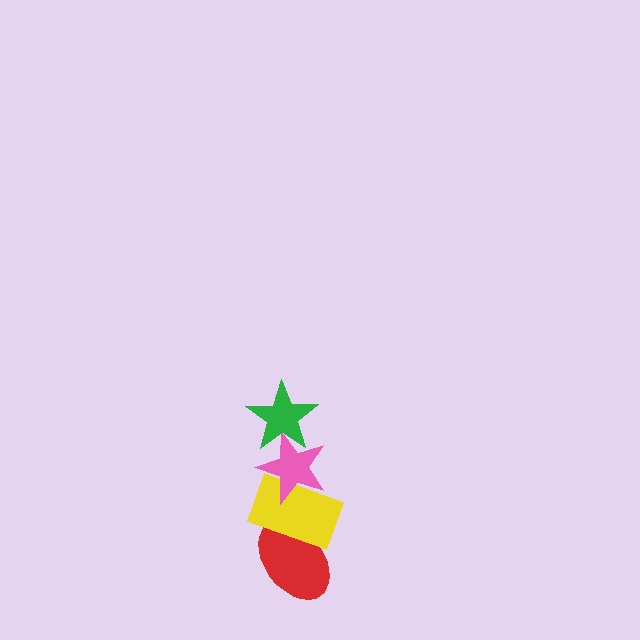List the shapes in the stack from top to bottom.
From top to bottom: the green star, the pink star, the yellow rectangle, the red ellipse.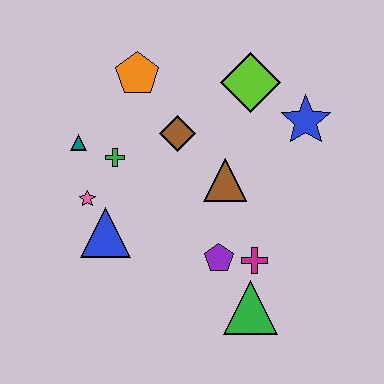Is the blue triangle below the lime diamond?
Yes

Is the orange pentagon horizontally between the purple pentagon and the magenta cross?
No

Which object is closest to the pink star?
The blue triangle is closest to the pink star.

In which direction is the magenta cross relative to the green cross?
The magenta cross is to the right of the green cross.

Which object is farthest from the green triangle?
The orange pentagon is farthest from the green triangle.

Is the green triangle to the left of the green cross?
No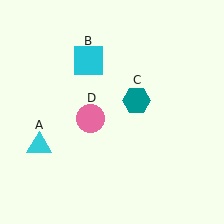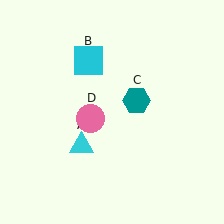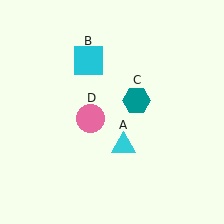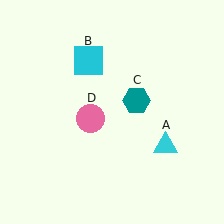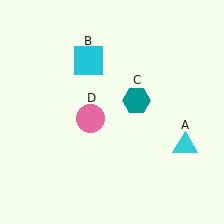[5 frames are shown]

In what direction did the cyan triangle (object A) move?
The cyan triangle (object A) moved right.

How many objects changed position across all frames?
1 object changed position: cyan triangle (object A).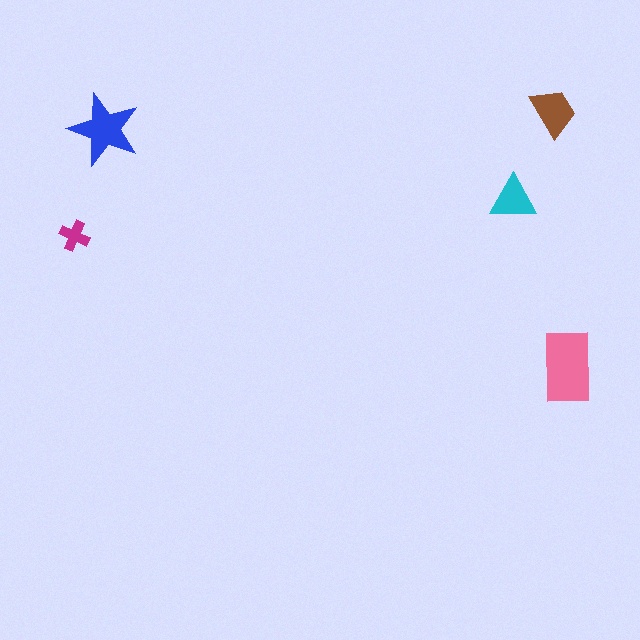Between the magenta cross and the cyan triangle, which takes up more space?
The cyan triangle.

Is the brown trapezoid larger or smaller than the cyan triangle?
Larger.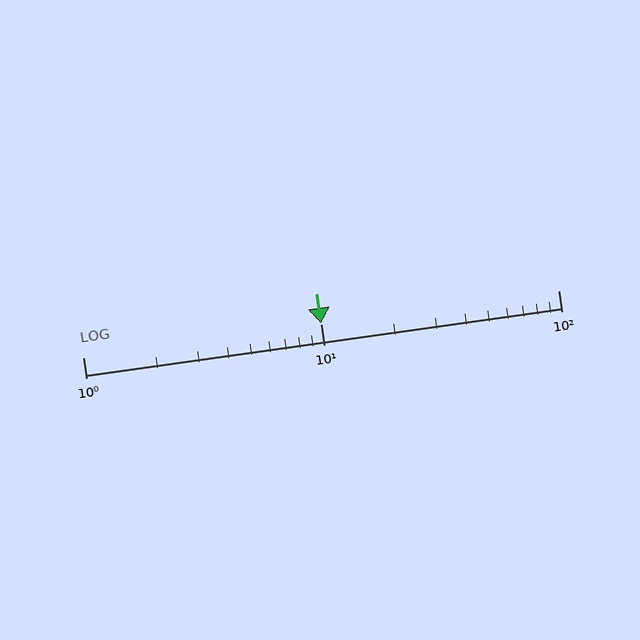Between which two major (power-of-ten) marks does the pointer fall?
The pointer is between 10 and 100.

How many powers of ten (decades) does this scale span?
The scale spans 2 decades, from 1 to 100.